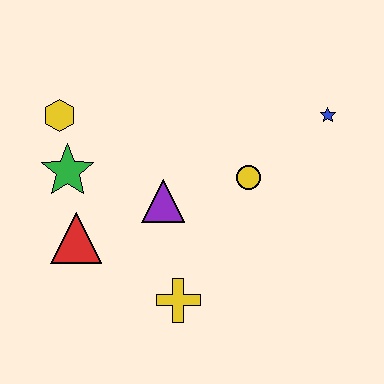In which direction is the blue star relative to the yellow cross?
The blue star is above the yellow cross.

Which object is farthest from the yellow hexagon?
The blue star is farthest from the yellow hexagon.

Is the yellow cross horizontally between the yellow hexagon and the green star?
No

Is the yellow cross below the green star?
Yes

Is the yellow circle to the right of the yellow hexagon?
Yes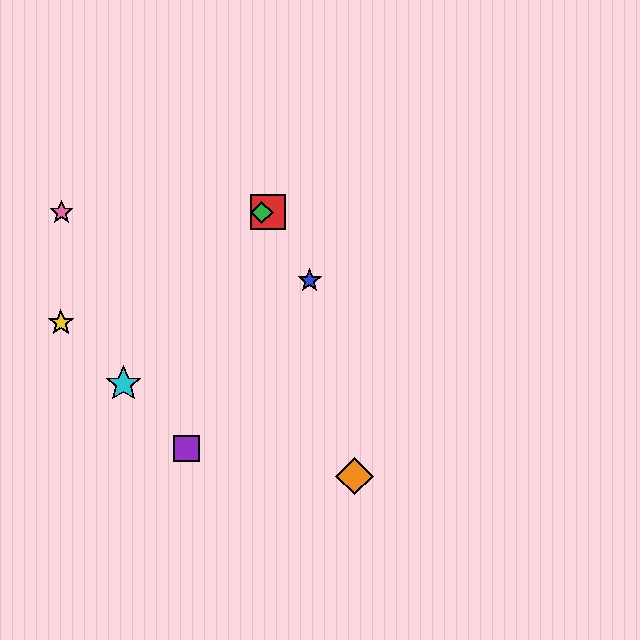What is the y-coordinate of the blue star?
The blue star is at y≈280.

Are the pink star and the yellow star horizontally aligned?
No, the pink star is at y≈212 and the yellow star is at y≈323.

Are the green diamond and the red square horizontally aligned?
Yes, both are at y≈212.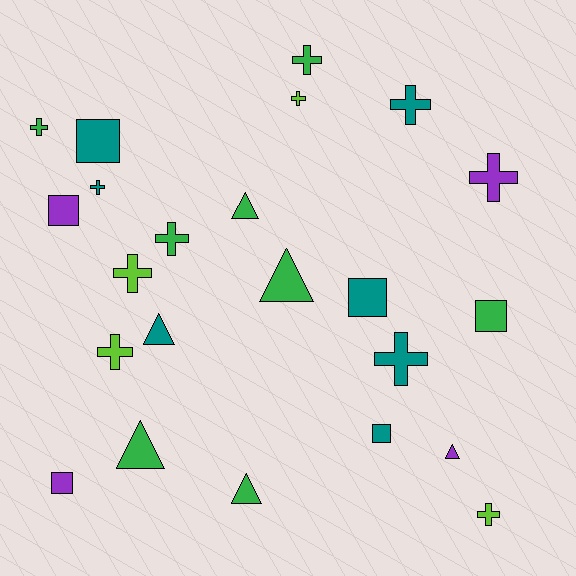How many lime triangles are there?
There are no lime triangles.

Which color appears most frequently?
Green, with 8 objects.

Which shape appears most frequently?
Cross, with 11 objects.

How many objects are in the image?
There are 23 objects.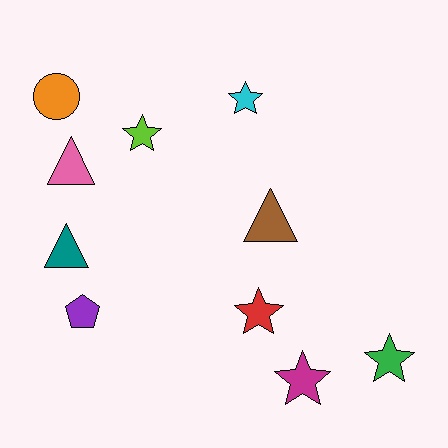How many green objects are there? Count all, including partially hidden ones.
There is 1 green object.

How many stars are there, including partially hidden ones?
There are 5 stars.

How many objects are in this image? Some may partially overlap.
There are 10 objects.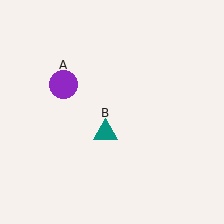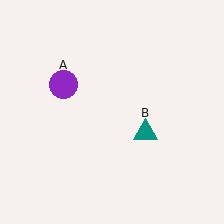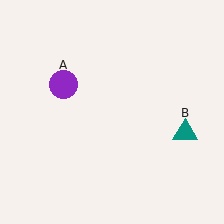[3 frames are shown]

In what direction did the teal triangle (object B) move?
The teal triangle (object B) moved right.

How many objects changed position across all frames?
1 object changed position: teal triangle (object B).